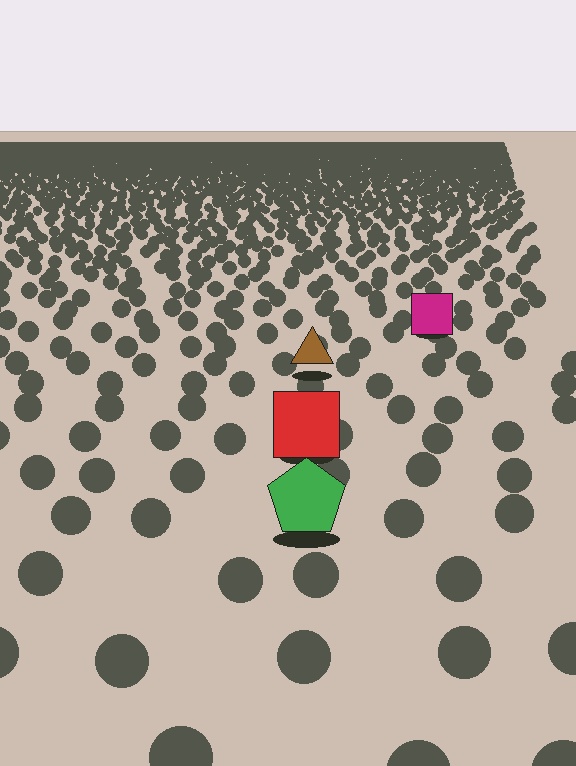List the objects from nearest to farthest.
From nearest to farthest: the green pentagon, the red square, the brown triangle, the magenta square.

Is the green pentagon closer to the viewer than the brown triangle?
Yes. The green pentagon is closer — you can tell from the texture gradient: the ground texture is coarser near it.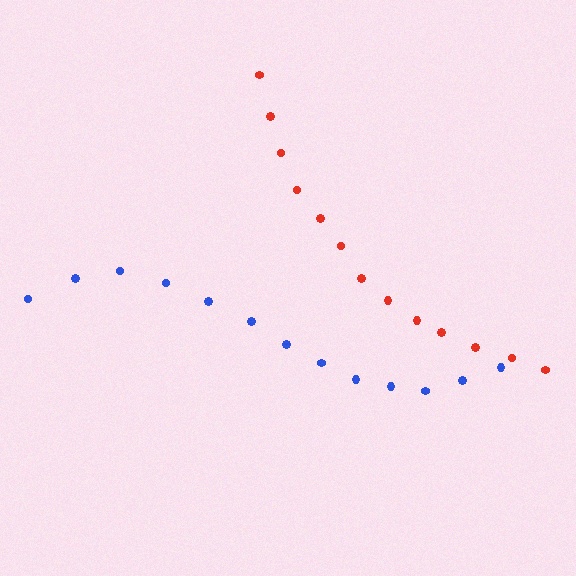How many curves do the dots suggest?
There are 2 distinct paths.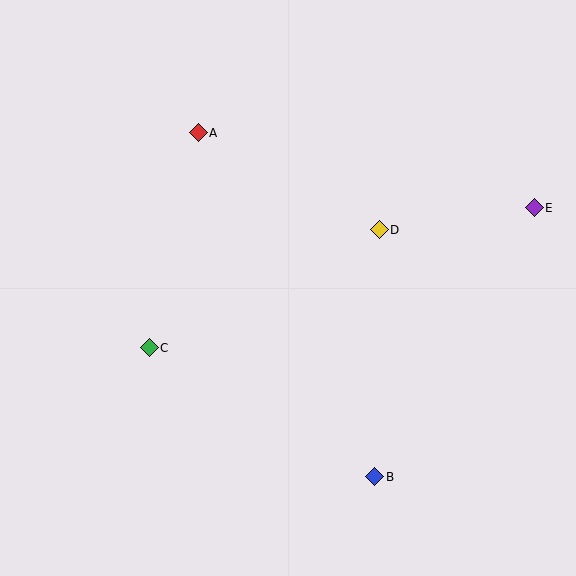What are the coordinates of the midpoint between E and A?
The midpoint between E and A is at (366, 170).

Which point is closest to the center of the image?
Point D at (379, 230) is closest to the center.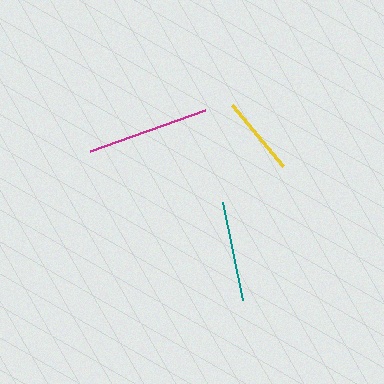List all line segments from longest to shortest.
From longest to shortest: magenta, teal, yellow.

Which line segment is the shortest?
The yellow line is the shortest at approximately 79 pixels.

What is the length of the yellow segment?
The yellow segment is approximately 79 pixels long.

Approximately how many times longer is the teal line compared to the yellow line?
The teal line is approximately 1.3 times the length of the yellow line.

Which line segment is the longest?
The magenta line is the longest at approximately 122 pixels.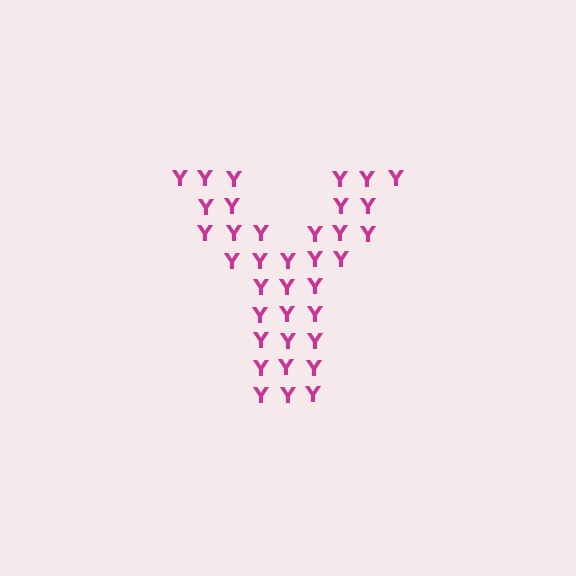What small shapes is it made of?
It is made of small letter Y's.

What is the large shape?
The large shape is the letter Y.